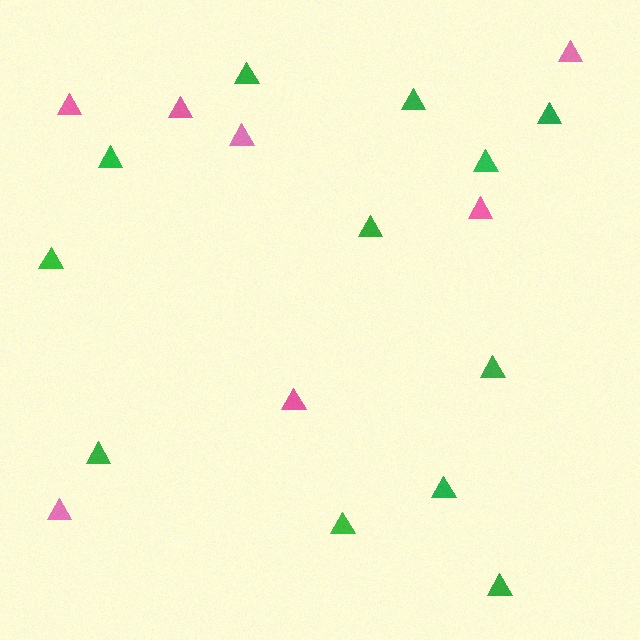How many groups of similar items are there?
There are 2 groups: one group of green triangles (12) and one group of pink triangles (7).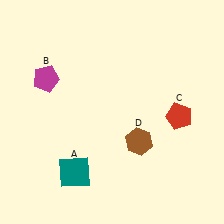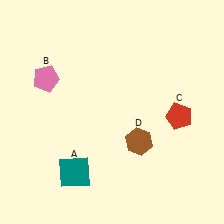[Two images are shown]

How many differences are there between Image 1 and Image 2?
There is 1 difference between the two images.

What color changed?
The pentagon (B) changed from magenta in Image 1 to pink in Image 2.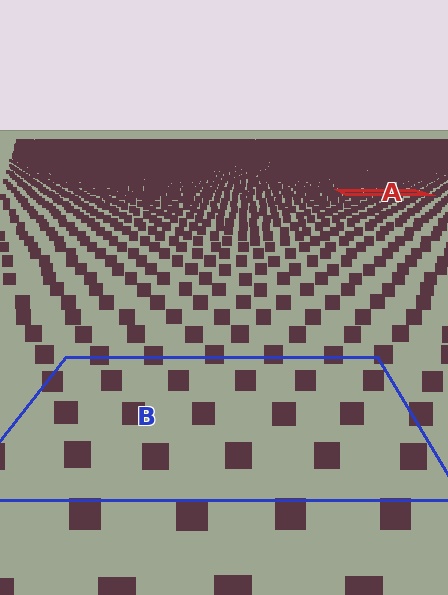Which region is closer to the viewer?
Region B is closer. The texture elements there are larger and more spread out.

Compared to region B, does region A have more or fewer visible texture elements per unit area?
Region A has more texture elements per unit area — they are packed more densely because it is farther away.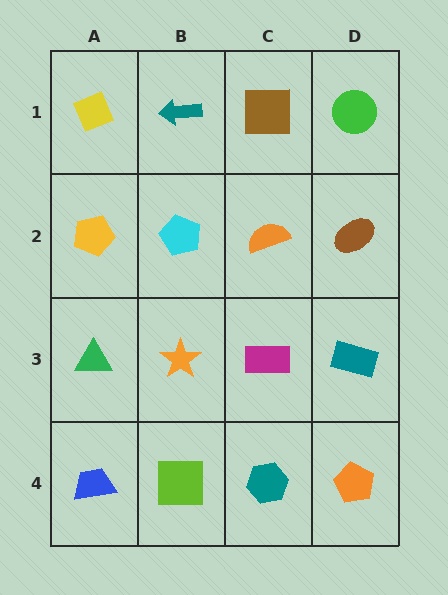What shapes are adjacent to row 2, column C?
A brown square (row 1, column C), a magenta rectangle (row 3, column C), a cyan pentagon (row 2, column B), a brown ellipse (row 2, column D).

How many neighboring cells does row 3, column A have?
3.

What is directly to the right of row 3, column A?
An orange star.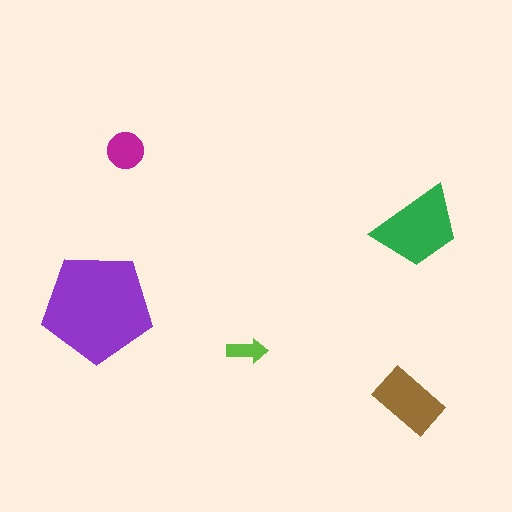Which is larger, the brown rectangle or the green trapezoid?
The green trapezoid.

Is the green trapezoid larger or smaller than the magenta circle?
Larger.